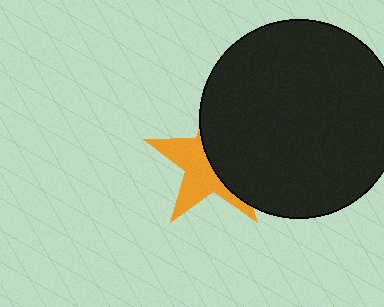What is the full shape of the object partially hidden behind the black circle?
The partially hidden object is an orange star.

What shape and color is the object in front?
The object in front is a black circle.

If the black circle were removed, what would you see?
You would see the complete orange star.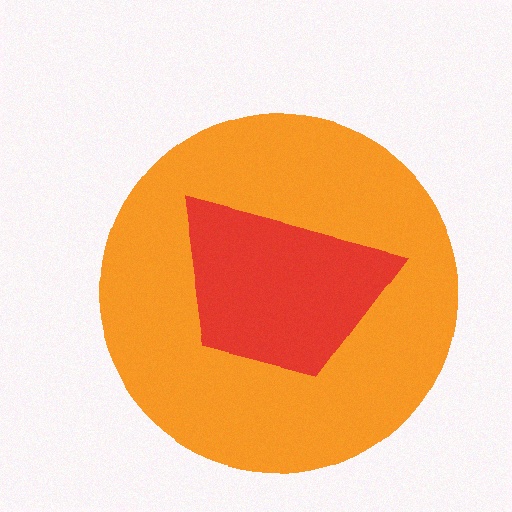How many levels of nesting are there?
2.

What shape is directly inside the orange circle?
The red trapezoid.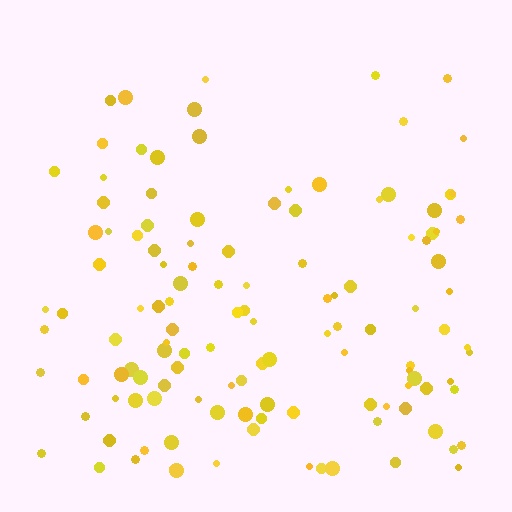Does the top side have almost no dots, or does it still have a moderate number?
Still a moderate number, just noticeably fewer than the bottom.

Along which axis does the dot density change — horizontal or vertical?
Vertical.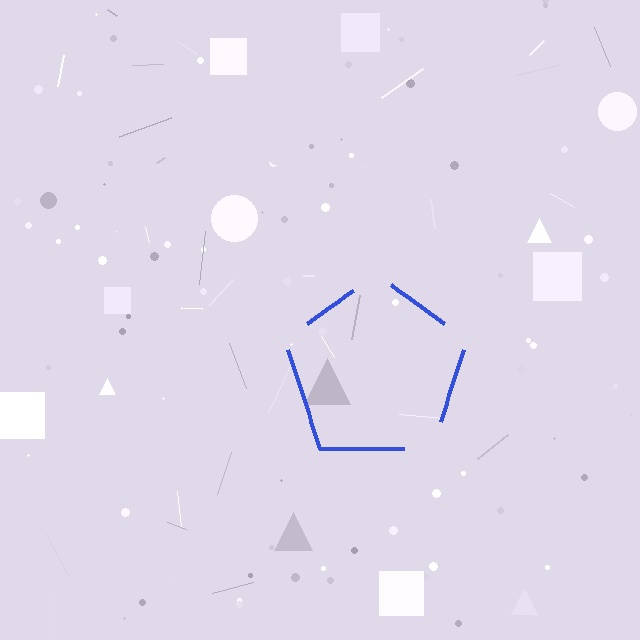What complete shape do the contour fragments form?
The contour fragments form a pentagon.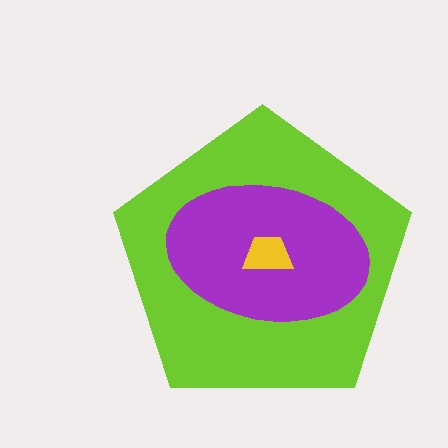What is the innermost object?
The yellow trapezoid.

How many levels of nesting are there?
3.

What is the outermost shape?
The lime pentagon.